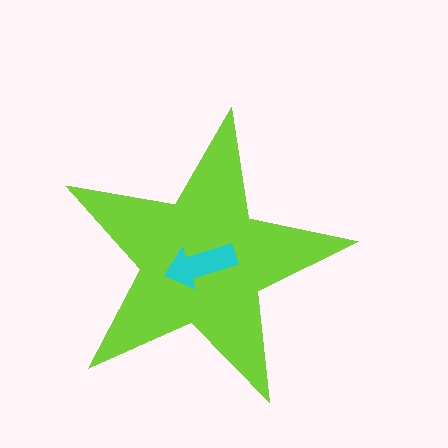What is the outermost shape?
The lime star.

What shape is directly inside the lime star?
The cyan arrow.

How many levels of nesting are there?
2.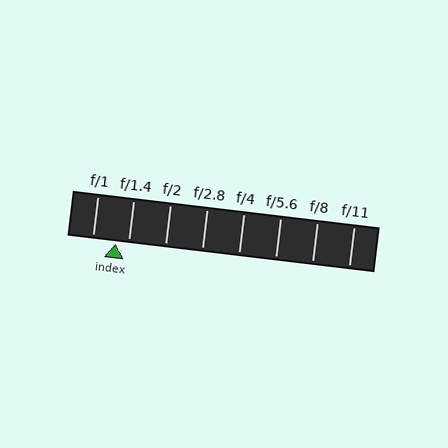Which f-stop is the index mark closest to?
The index mark is closest to f/1.4.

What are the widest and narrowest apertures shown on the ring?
The widest aperture shown is f/1 and the narrowest is f/11.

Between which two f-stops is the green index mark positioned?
The index mark is between f/1 and f/1.4.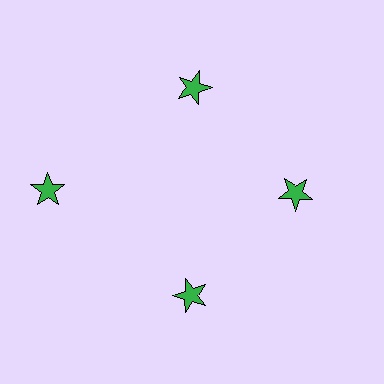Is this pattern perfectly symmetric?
No. The 4 green stars are arranged in a ring, but one element near the 9 o'clock position is pushed outward from the center, breaking the 4-fold rotational symmetry.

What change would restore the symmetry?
The symmetry would be restored by moving it inward, back onto the ring so that all 4 stars sit at equal angles and equal distance from the center.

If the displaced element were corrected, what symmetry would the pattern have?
It would have 4-fold rotational symmetry — the pattern would map onto itself every 90 degrees.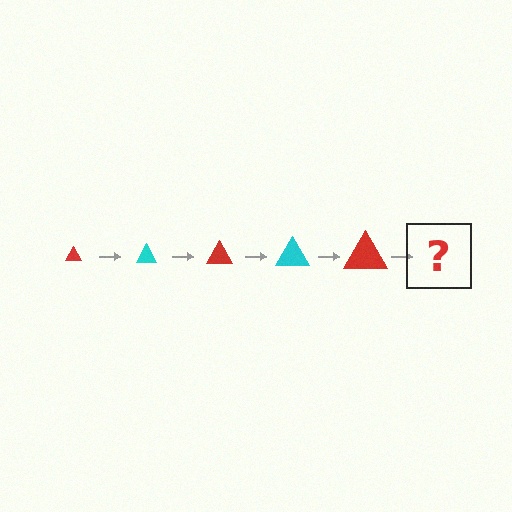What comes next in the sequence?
The next element should be a cyan triangle, larger than the previous one.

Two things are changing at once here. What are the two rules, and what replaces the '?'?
The two rules are that the triangle grows larger each step and the color cycles through red and cyan. The '?' should be a cyan triangle, larger than the previous one.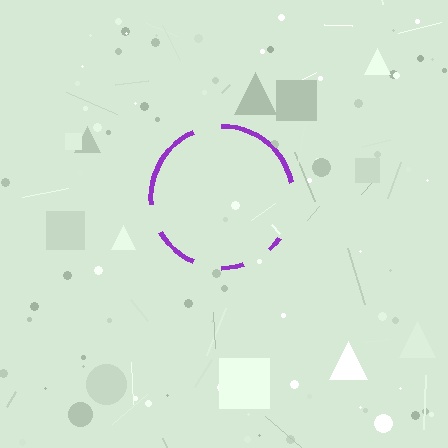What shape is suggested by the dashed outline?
The dashed outline suggests a circle.